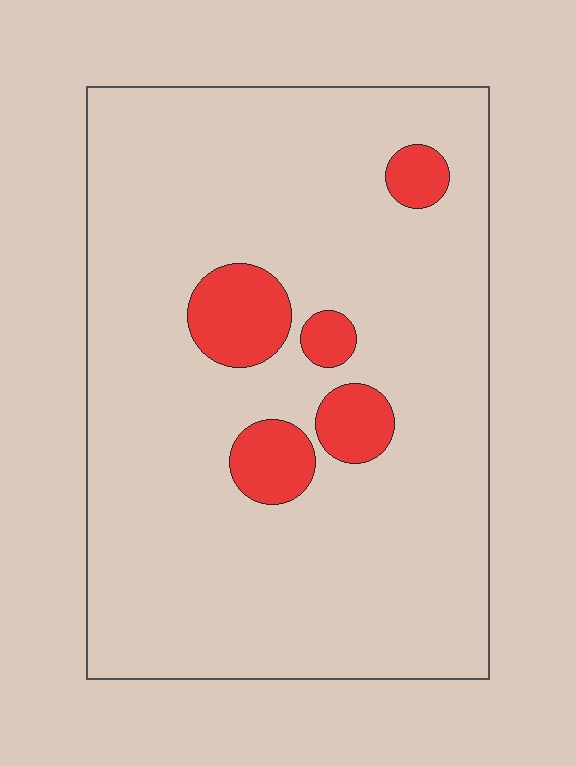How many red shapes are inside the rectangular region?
5.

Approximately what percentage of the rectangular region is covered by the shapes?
Approximately 10%.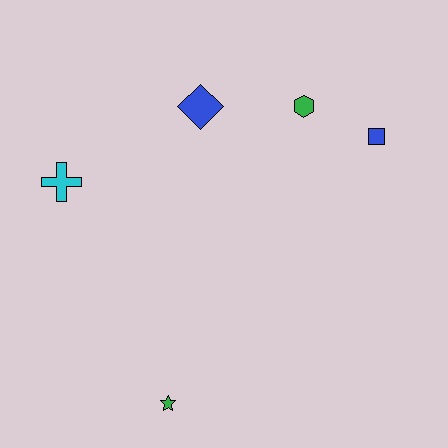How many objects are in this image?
There are 5 objects.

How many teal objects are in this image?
There are no teal objects.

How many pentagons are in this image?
There are no pentagons.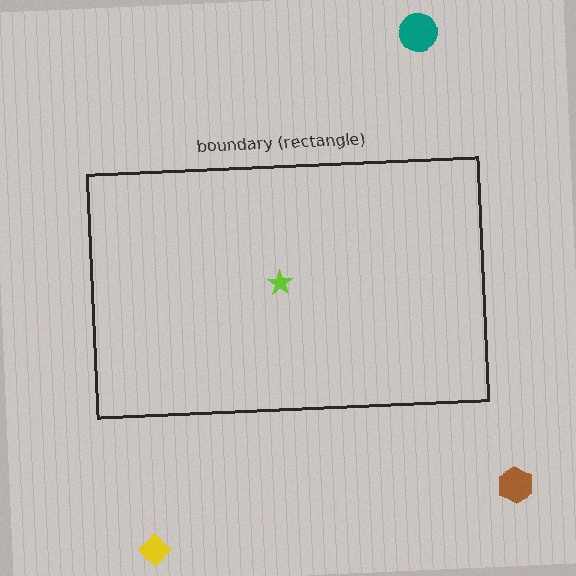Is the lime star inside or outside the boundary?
Inside.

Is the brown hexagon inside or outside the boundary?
Outside.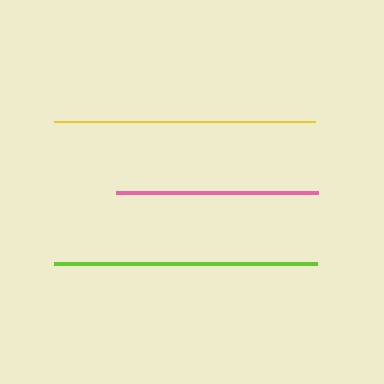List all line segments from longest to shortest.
From longest to shortest: lime, yellow, pink.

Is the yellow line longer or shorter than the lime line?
The lime line is longer than the yellow line.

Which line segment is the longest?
The lime line is the longest at approximately 263 pixels.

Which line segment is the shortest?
The pink line is the shortest at approximately 202 pixels.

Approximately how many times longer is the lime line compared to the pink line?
The lime line is approximately 1.3 times the length of the pink line.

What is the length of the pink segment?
The pink segment is approximately 202 pixels long.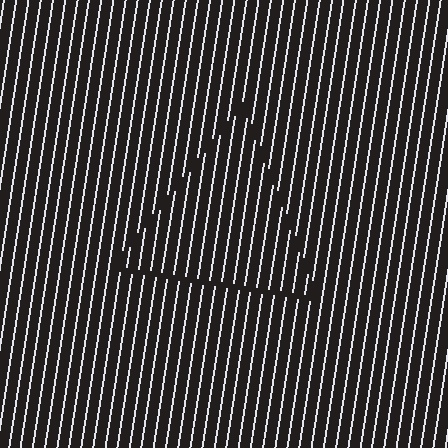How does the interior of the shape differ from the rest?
The interior of the shape contains the same grating, shifted by half a period — the contour is defined by the phase discontinuity where line-ends from the inner and outer gratings abut.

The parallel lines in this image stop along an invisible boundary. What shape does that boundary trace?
An illusory triangle. The interior of the shape contains the same grating, shifted by half a period — the contour is defined by the phase discontinuity where line-ends from the inner and outer gratings abut.